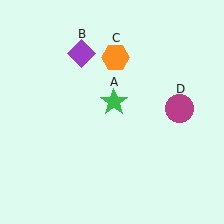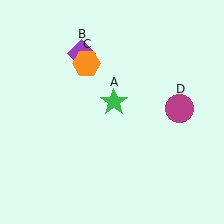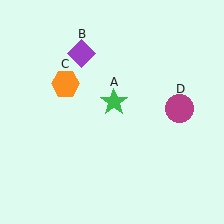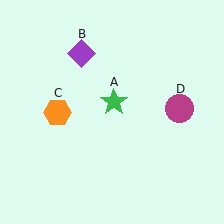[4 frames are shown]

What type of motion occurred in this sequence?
The orange hexagon (object C) rotated counterclockwise around the center of the scene.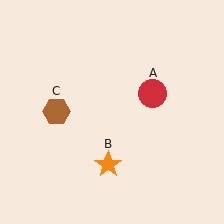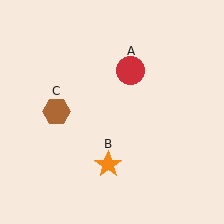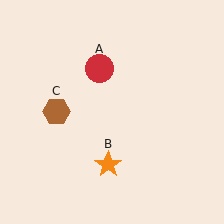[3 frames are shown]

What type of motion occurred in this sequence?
The red circle (object A) rotated counterclockwise around the center of the scene.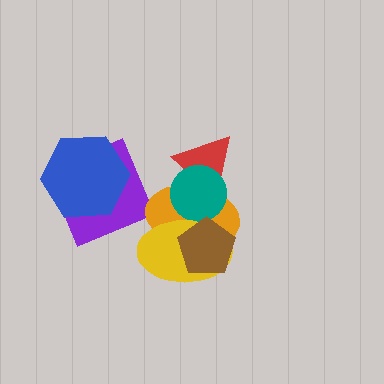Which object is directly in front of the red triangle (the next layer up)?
The orange ellipse is directly in front of the red triangle.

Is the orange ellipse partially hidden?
Yes, it is partially covered by another shape.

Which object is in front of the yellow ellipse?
The brown pentagon is in front of the yellow ellipse.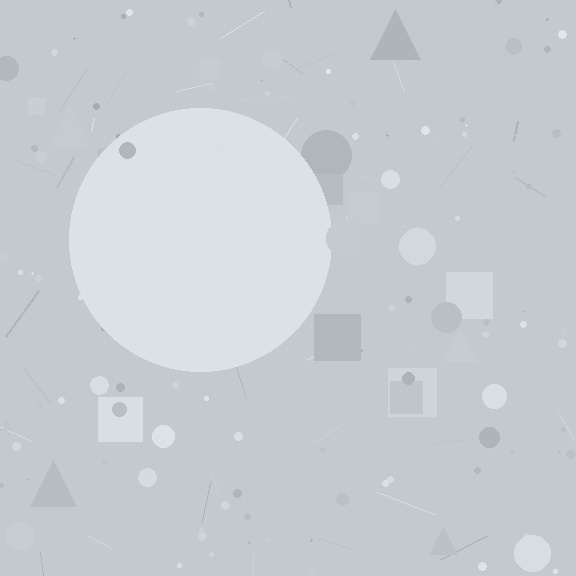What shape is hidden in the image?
A circle is hidden in the image.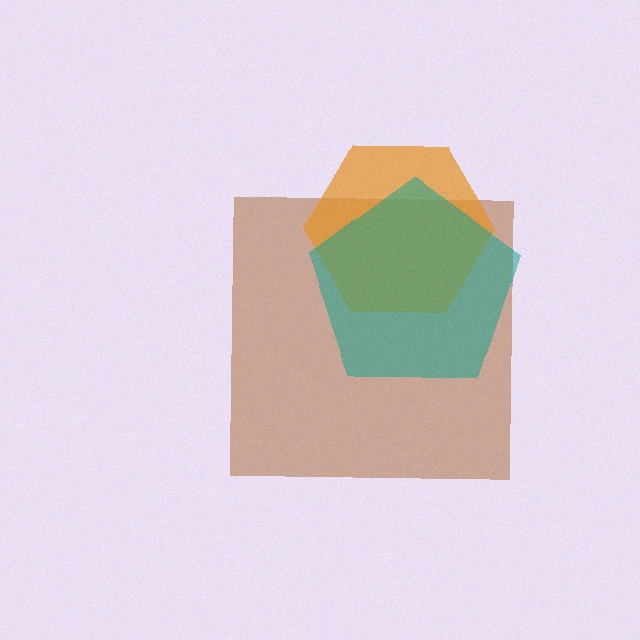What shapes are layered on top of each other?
The layered shapes are: a brown square, an orange hexagon, a teal pentagon.